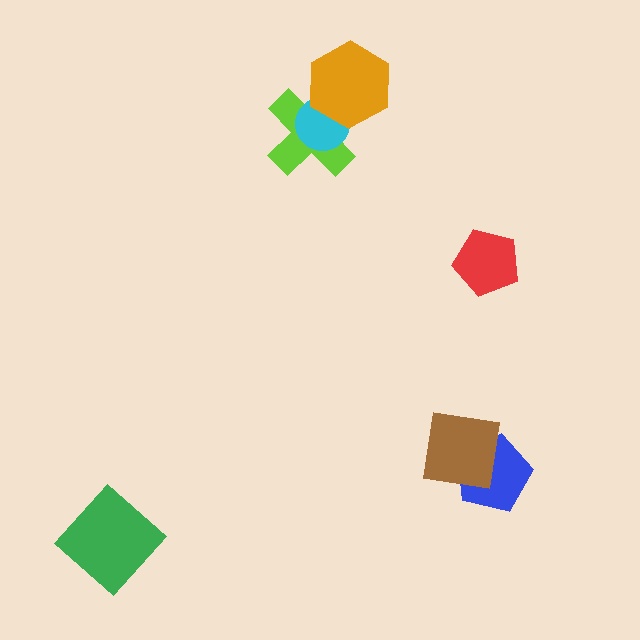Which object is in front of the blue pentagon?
The brown square is in front of the blue pentagon.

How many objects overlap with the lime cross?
2 objects overlap with the lime cross.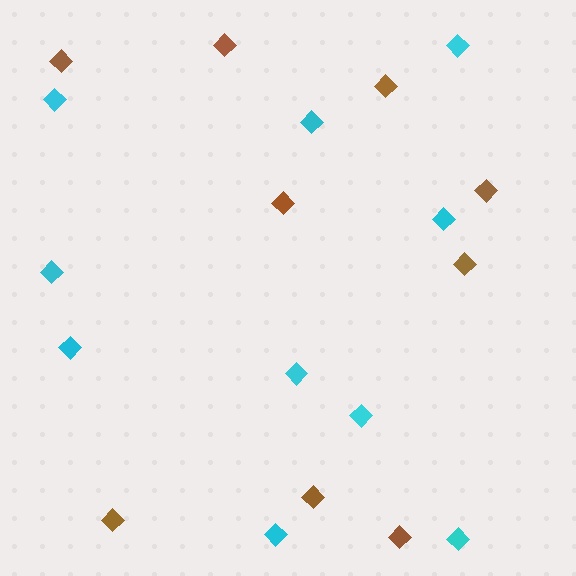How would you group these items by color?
There are 2 groups: one group of cyan diamonds (10) and one group of brown diamonds (9).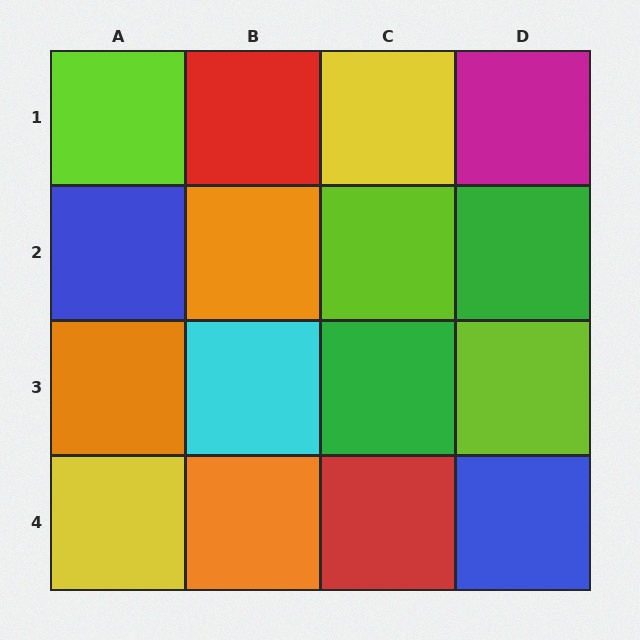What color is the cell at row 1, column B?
Red.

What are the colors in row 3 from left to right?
Orange, cyan, green, lime.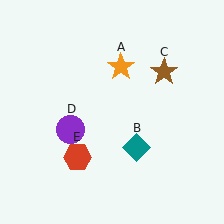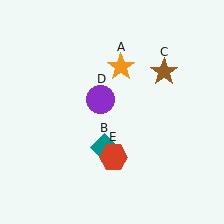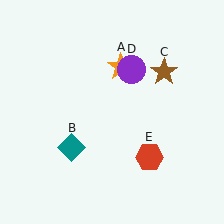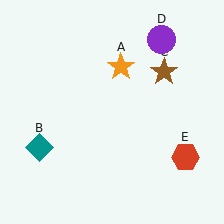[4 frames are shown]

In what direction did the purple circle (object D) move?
The purple circle (object D) moved up and to the right.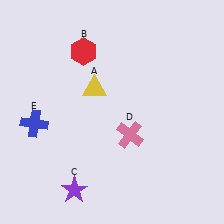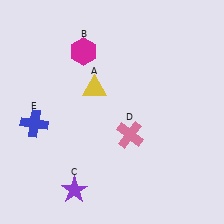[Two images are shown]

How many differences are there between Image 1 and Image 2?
There is 1 difference between the two images.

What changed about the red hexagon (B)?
In Image 1, B is red. In Image 2, it changed to magenta.